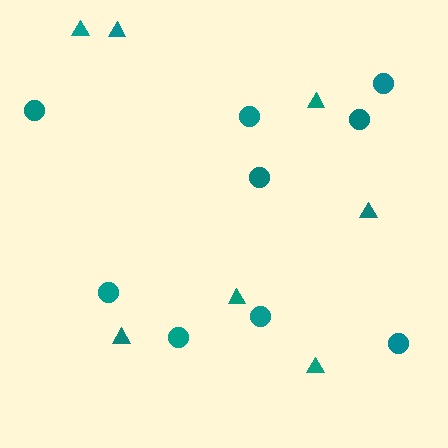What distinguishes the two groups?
There are 2 groups: one group of circles (9) and one group of triangles (7).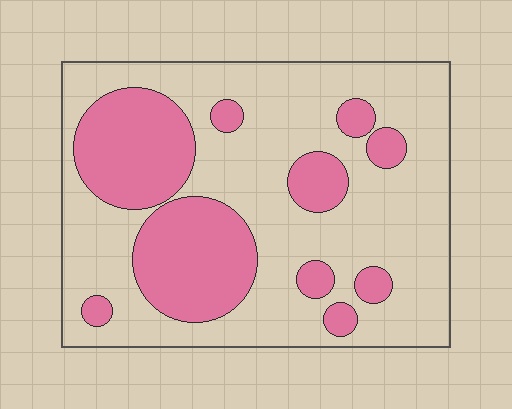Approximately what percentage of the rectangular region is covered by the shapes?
Approximately 30%.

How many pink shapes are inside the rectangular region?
10.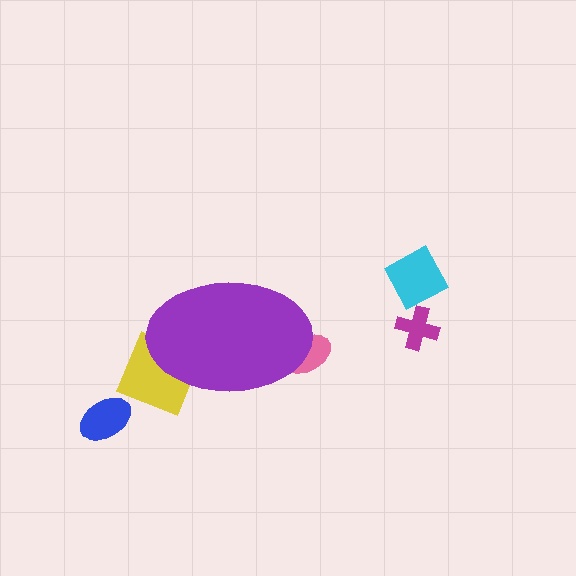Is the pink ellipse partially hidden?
Yes, the pink ellipse is partially hidden behind the purple ellipse.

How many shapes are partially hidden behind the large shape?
2 shapes are partially hidden.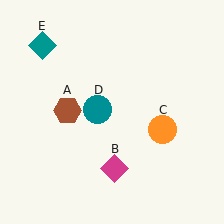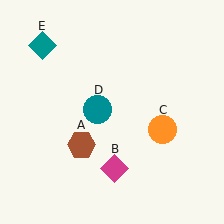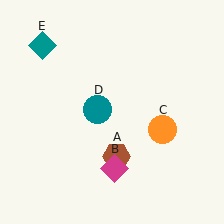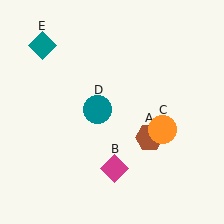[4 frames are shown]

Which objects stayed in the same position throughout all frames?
Magenta diamond (object B) and orange circle (object C) and teal circle (object D) and teal diamond (object E) remained stationary.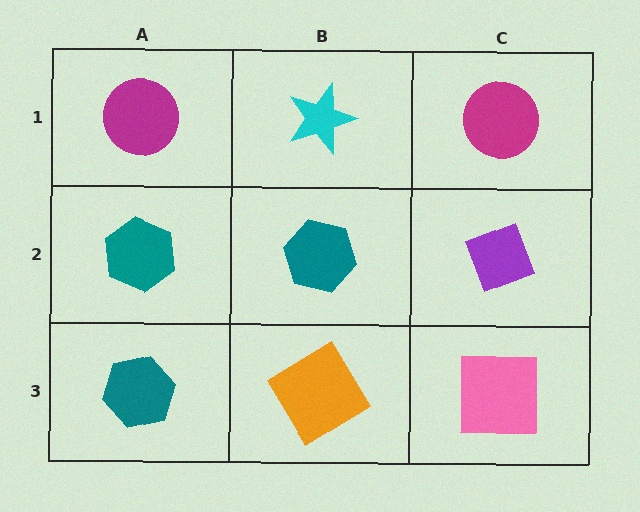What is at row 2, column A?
A teal hexagon.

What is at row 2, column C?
A purple diamond.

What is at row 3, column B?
An orange diamond.